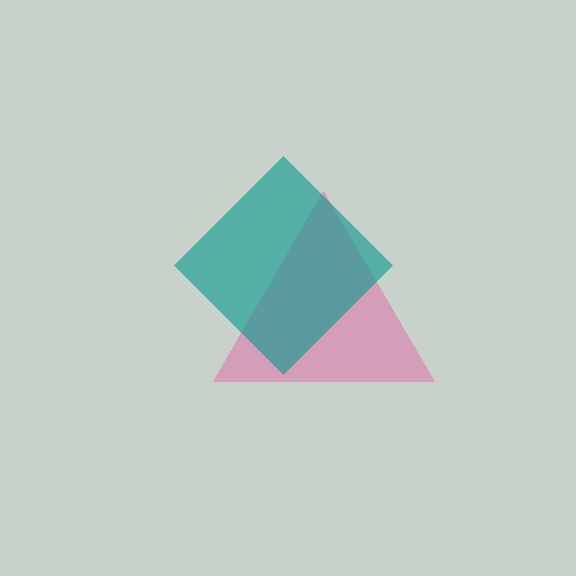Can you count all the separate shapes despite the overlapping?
Yes, there are 2 separate shapes.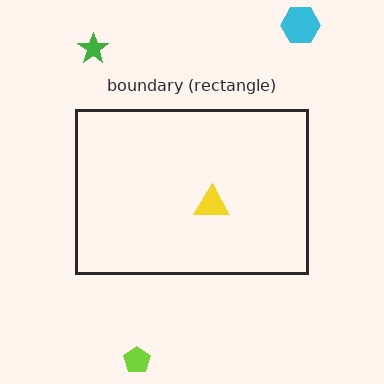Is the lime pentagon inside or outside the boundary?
Outside.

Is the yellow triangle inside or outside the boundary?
Inside.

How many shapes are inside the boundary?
1 inside, 3 outside.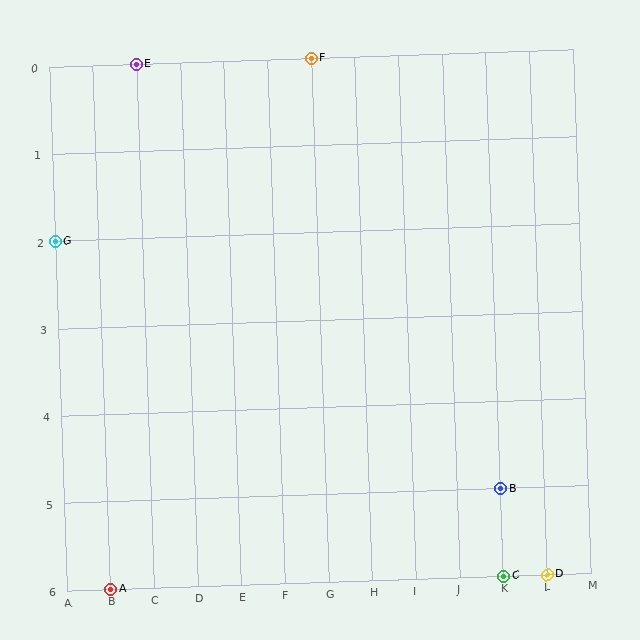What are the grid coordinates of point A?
Point A is at grid coordinates (B, 6).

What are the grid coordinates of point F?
Point F is at grid coordinates (G, 0).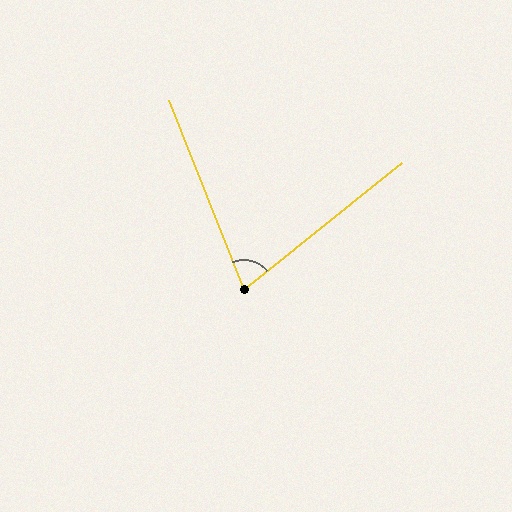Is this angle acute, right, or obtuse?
It is acute.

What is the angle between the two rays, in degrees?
Approximately 73 degrees.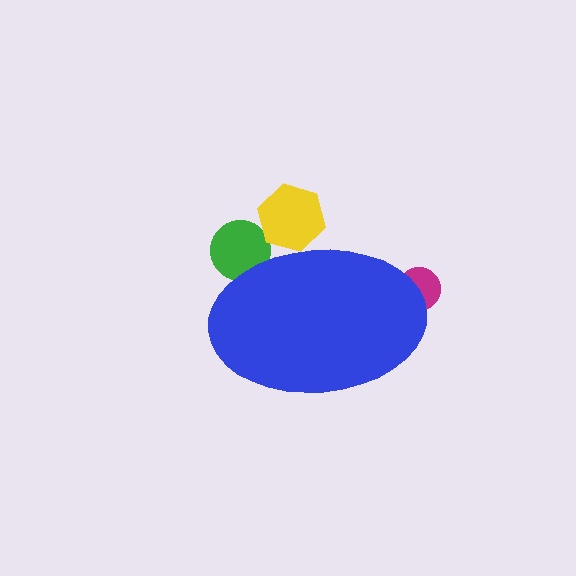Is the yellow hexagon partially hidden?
Yes, the yellow hexagon is partially hidden behind the blue ellipse.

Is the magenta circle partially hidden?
Yes, the magenta circle is partially hidden behind the blue ellipse.